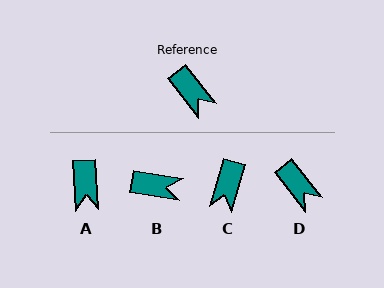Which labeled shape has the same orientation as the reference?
D.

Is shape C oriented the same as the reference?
No, it is off by about 54 degrees.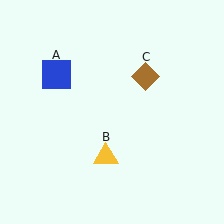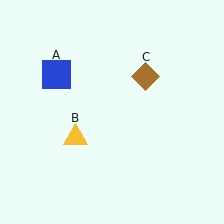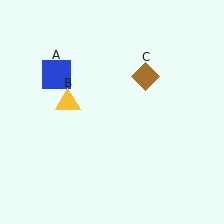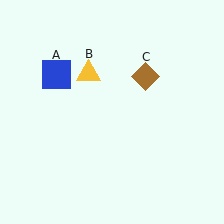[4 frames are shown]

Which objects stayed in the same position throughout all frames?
Blue square (object A) and brown diamond (object C) remained stationary.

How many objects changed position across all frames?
1 object changed position: yellow triangle (object B).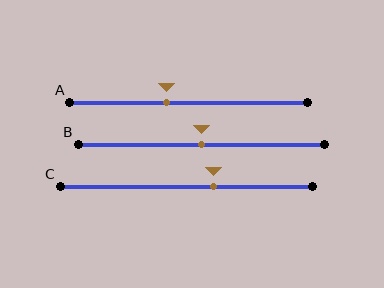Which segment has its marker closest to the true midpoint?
Segment B has its marker closest to the true midpoint.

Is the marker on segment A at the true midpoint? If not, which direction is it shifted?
No, the marker on segment A is shifted to the left by about 9% of the segment length.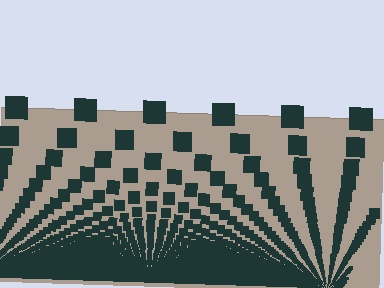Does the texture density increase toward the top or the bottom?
Density increases toward the bottom.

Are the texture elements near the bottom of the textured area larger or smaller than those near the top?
Smaller. The gradient is inverted — elements near the bottom are smaller and denser.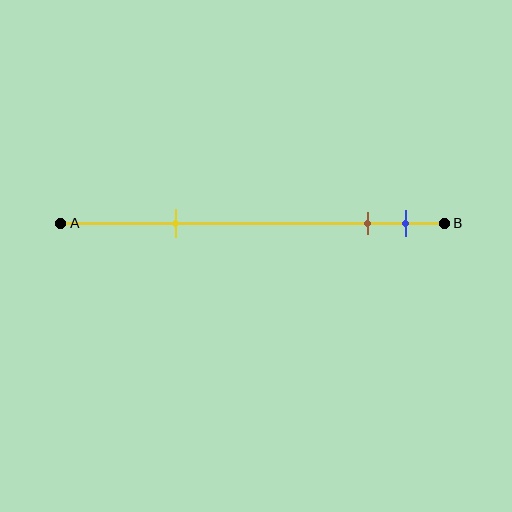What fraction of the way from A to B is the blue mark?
The blue mark is approximately 90% (0.9) of the way from A to B.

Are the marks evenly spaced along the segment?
No, the marks are not evenly spaced.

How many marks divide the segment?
There are 3 marks dividing the segment.